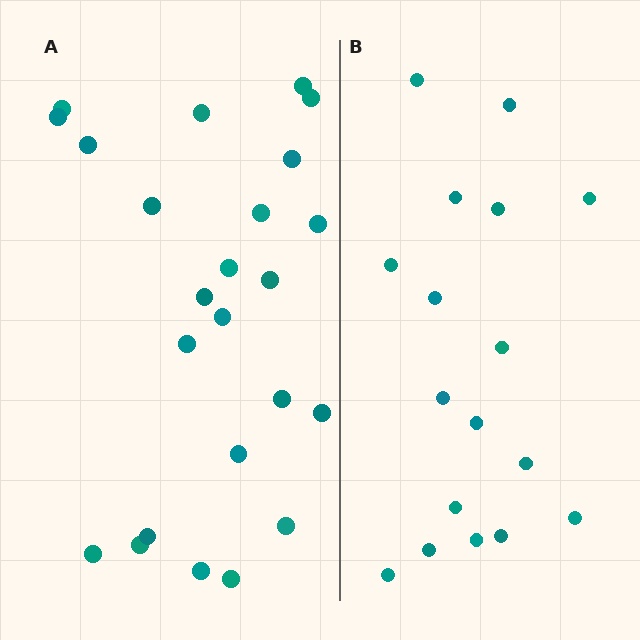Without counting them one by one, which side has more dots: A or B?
Region A (the left region) has more dots.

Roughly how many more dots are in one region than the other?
Region A has roughly 8 or so more dots than region B.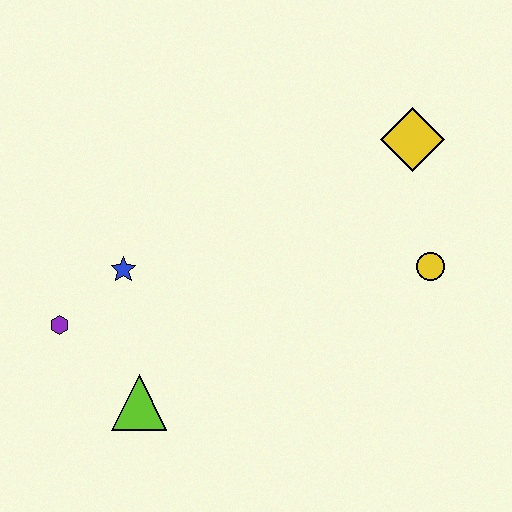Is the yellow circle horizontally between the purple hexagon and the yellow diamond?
No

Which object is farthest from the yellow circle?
The purple hexagon is farthest from the yellow circle.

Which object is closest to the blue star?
The purple hexagon is closest to the blue star.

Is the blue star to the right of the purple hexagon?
Yes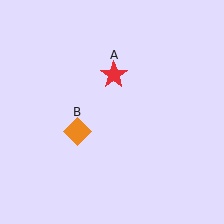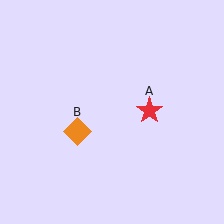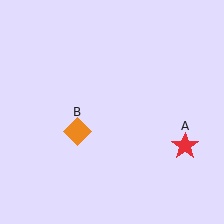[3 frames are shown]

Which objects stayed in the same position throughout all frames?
Orange diamond (object B) remained stationary.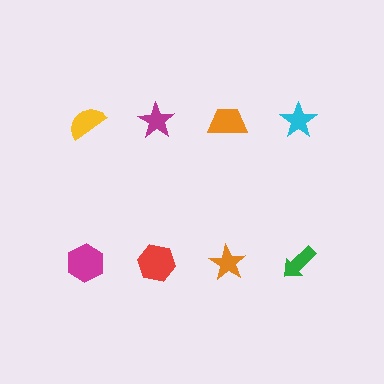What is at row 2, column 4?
A green arrow.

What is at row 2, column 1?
A magenta hexagon.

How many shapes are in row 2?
4 shapes.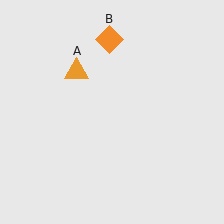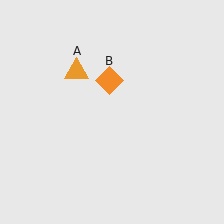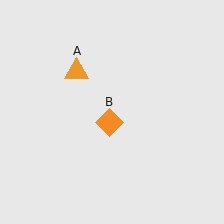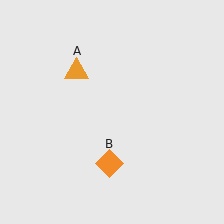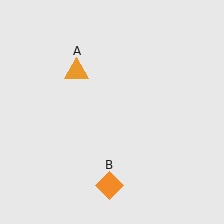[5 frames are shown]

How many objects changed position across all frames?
1 object changed position: orange diamond (object B).